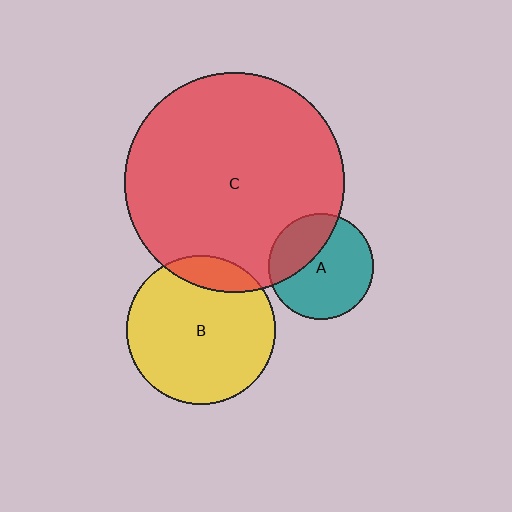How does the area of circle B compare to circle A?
Approximately 2.0 times.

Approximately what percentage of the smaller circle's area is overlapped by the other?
Approximately 15%.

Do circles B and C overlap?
Yes.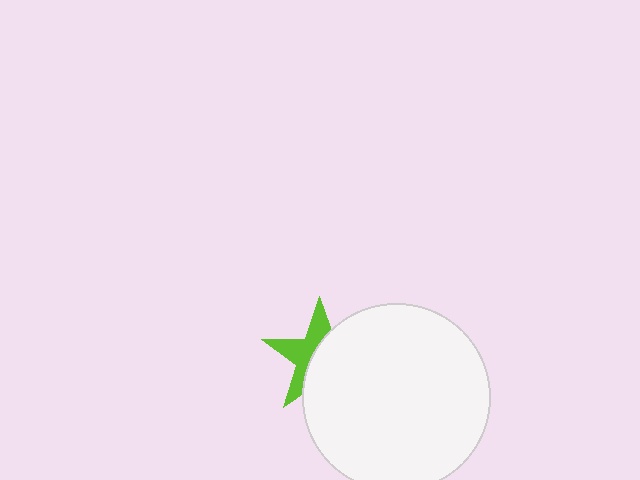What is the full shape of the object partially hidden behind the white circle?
The partially hidden object is a lime star.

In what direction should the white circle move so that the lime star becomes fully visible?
The white circle should move right. That is the shortest direction to clear the overlap and leave the lime star fully visible.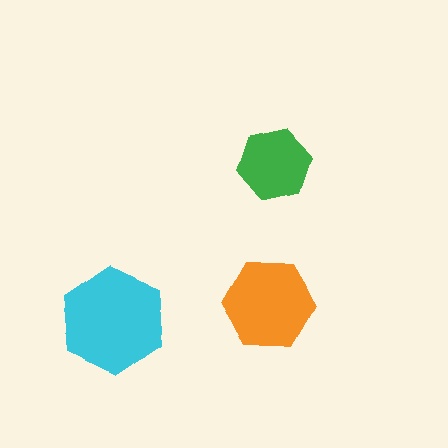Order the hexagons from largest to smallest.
the cyan one, the orange one, the green one.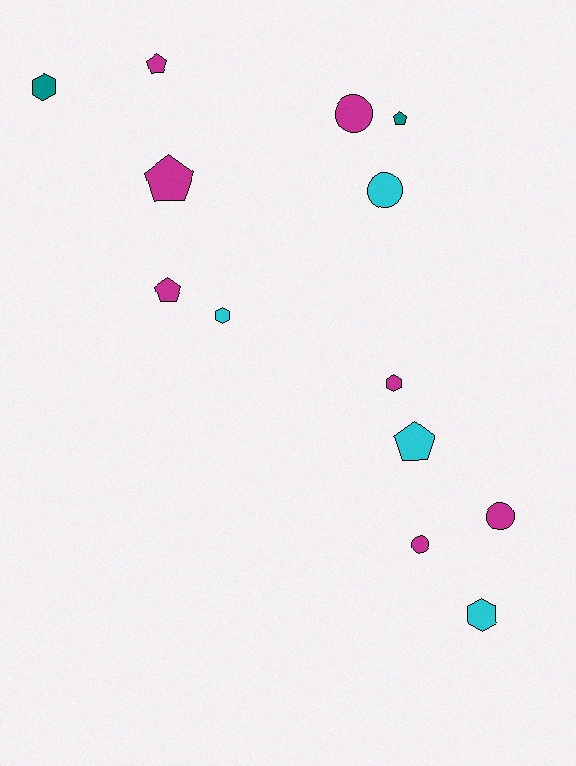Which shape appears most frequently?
Pentagon, with 5 objects.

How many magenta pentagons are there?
There are 3 magenta pentagons.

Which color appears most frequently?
Magenta, with 7 objects.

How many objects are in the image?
There are 13 objects.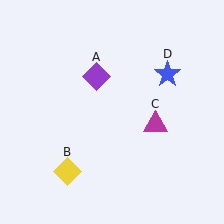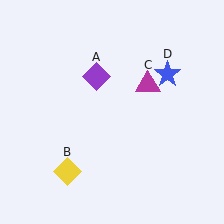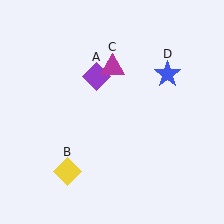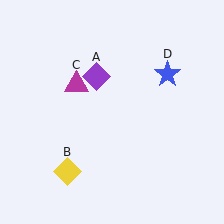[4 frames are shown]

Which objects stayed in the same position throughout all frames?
Purple diamond (object A) and yellow diamond (object B) and blue star (object D) remained stationary.